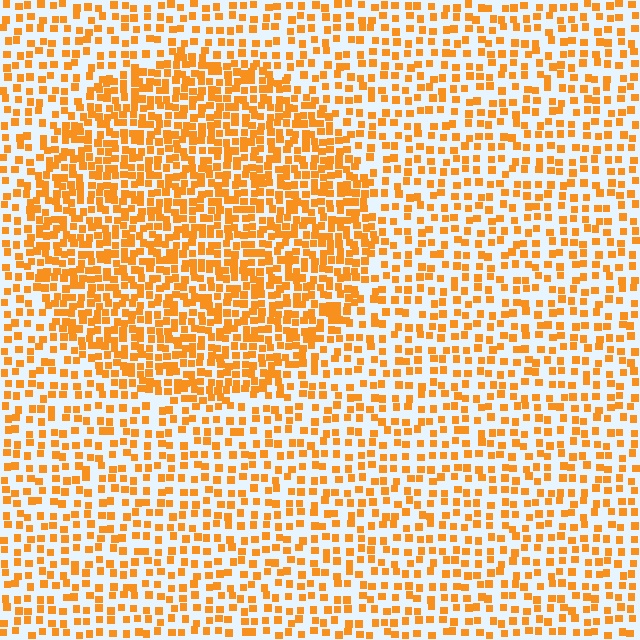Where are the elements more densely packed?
The elements are more densely packed inside the circle boundary.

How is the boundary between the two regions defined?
The boundary is defined by a change in element density (approximately 1.9x ratio). All elements are the same color, size, and shape.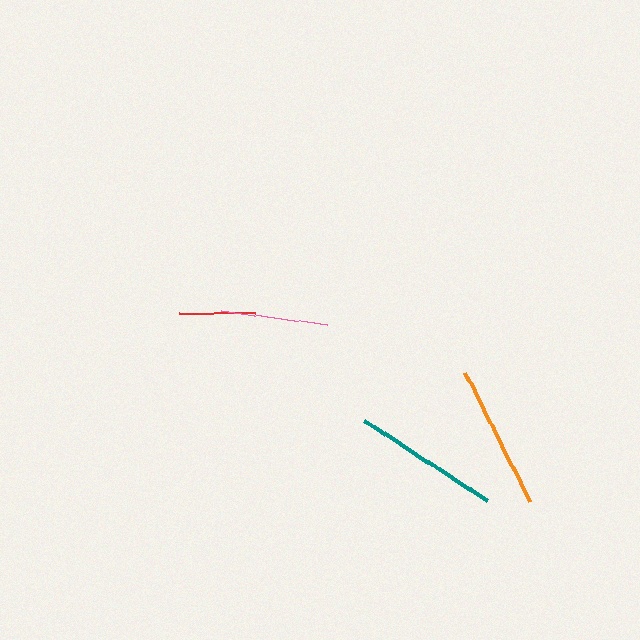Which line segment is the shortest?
The red line is the shortest at approximately 77 pixels.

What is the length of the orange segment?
The orange segment is approximately 145 pixels long.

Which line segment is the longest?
The teal line is the longest at approximately 146 pixels.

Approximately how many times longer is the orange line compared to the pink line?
The orange line is approximately 1.3 times the length of the pink line.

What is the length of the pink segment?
The pink segment is approximately 107 pixels long.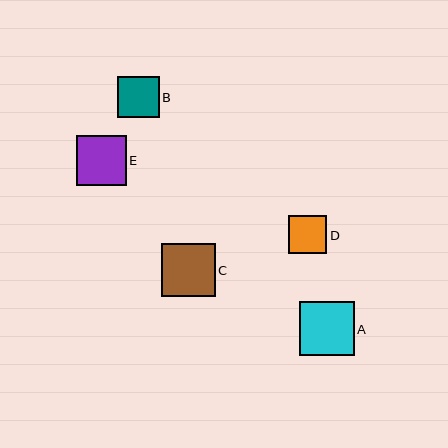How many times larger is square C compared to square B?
Square C is approximately 1.3 times the size of square B.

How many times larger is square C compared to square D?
Square C is approximately 1.4 times the size of square D.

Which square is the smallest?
Square D is the smallest with a size of approximately 39 pixels.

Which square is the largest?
Square A is the largest with a size of approximately 54 pixels.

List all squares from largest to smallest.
From largest to smallest: A, C, E, B, D.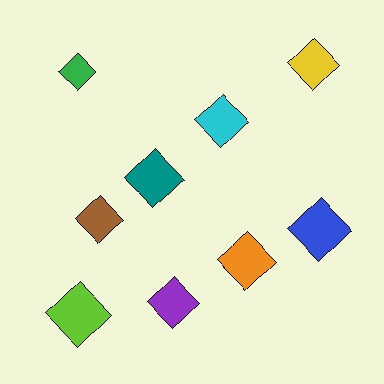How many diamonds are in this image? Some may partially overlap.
There are 9 diamonds.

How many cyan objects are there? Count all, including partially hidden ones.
There is 1 cyan object.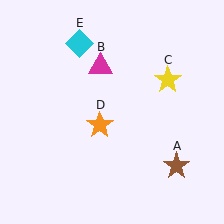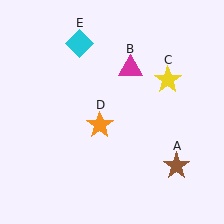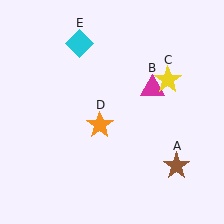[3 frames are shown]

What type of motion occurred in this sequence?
The magenta triangle (object B) rotated clockwise around the center of the scene.